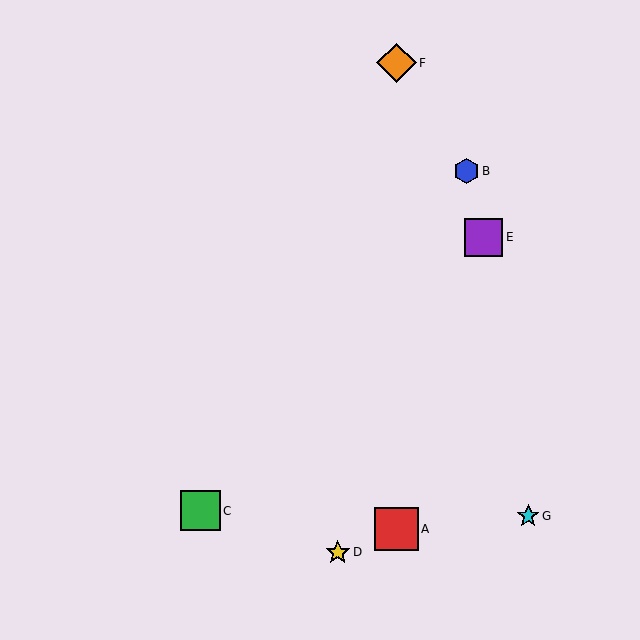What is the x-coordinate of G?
Object G is at x≈528.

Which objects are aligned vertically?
Objects A, F are aligned vertically.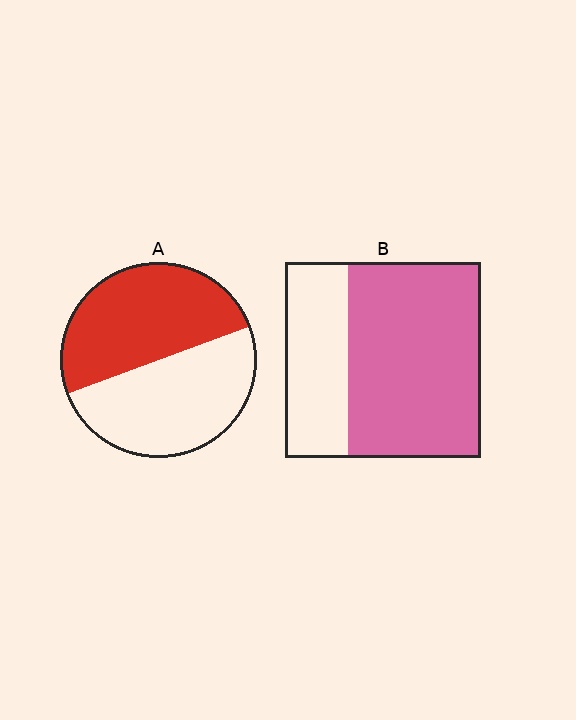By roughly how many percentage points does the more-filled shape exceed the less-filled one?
By roughly 20 percentage points (B over A).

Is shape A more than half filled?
Roughly half.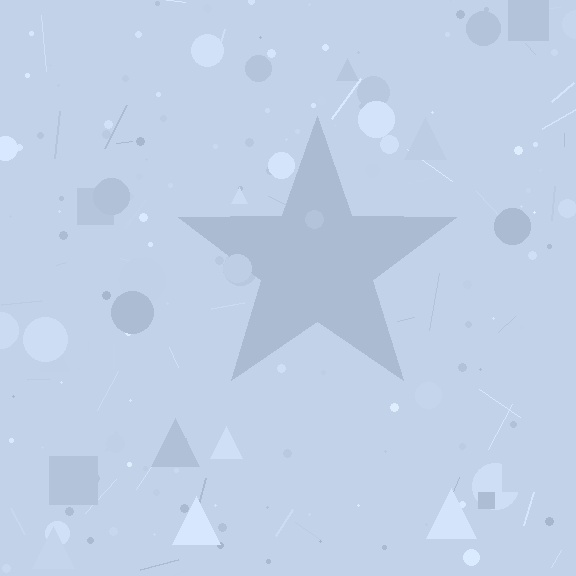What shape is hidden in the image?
A star is hidden in the image.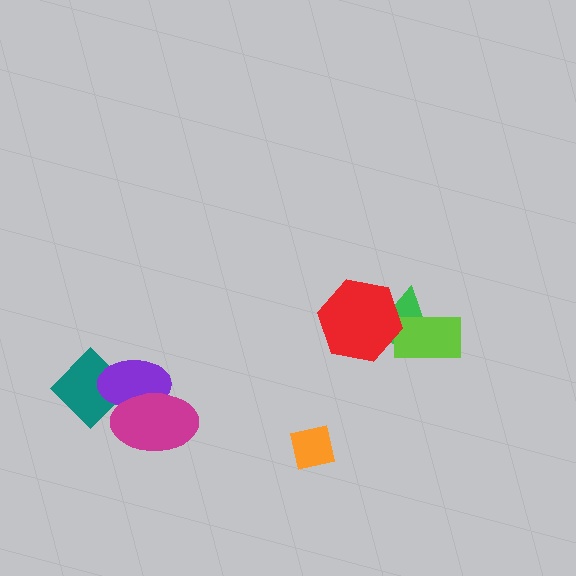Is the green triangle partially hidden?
Yes, it is partially covered by another shape.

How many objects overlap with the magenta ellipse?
2 objects overlap with the magenta ellipse.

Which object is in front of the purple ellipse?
The magenta ellipse is in front of the purple ellipse.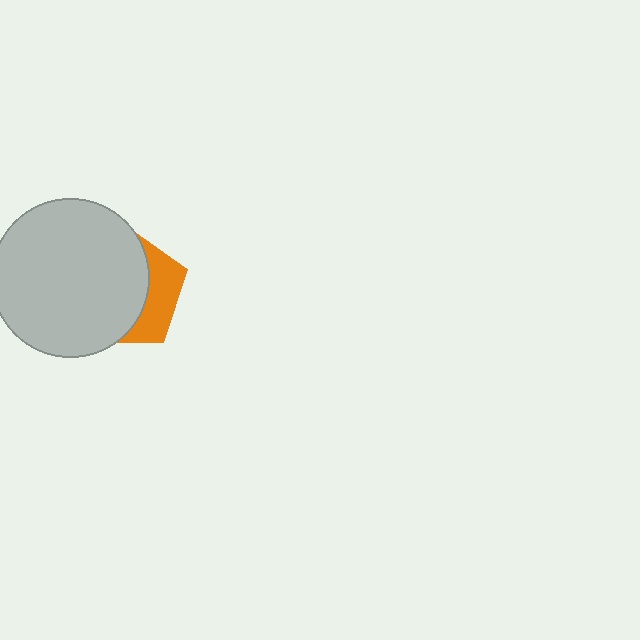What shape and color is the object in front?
The object in front is a light gray circle.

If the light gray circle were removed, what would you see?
You would see the complete orange pentagon.